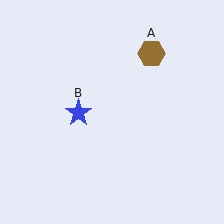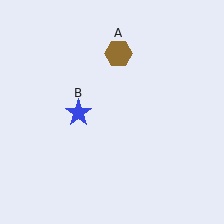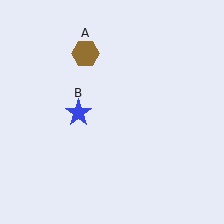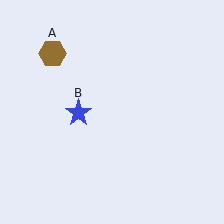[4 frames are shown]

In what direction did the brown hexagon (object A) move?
The brown hexagon (object A) moved left.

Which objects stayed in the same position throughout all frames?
Blue star (object B) remained stationary.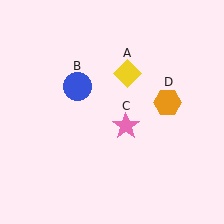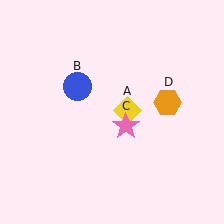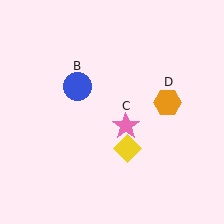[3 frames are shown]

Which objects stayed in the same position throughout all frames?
Blue circle (object B) and pink star (object C) and orange hexagon (object D) remained stationary.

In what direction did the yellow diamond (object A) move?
The yellow diamond (object A) moved down.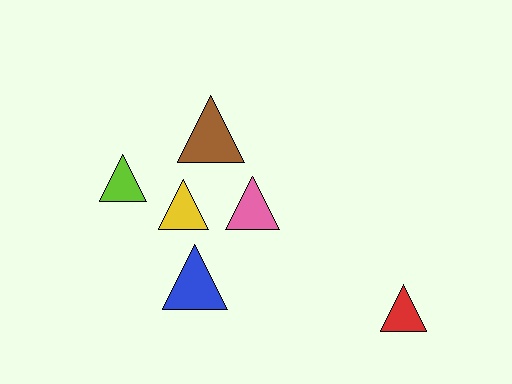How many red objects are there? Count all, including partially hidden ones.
There is 1 red object.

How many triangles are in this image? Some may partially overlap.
There are 6 triangles.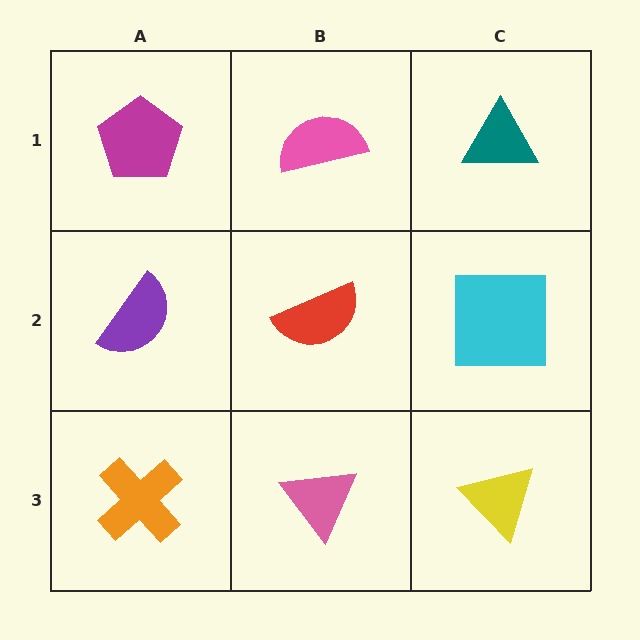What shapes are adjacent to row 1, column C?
A cyan square (row 2, column C), a pink semicircle (row 1, column B).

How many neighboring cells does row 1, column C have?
2.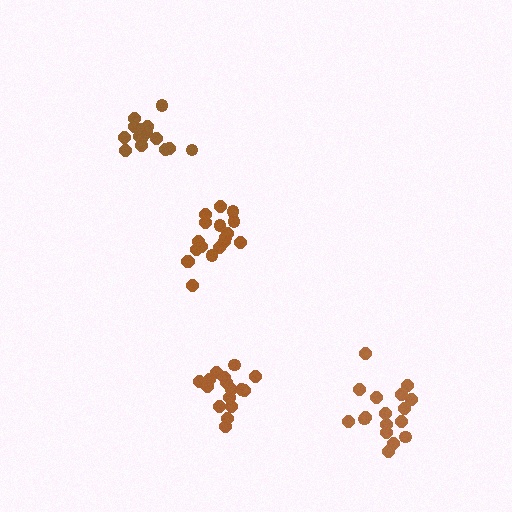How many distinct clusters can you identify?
There are 4 distinct clusters.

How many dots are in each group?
Group 1: 16 dots, Group 2: 17 dots, Group 3: 15 dots, Group 4: 18 dots (66 total).